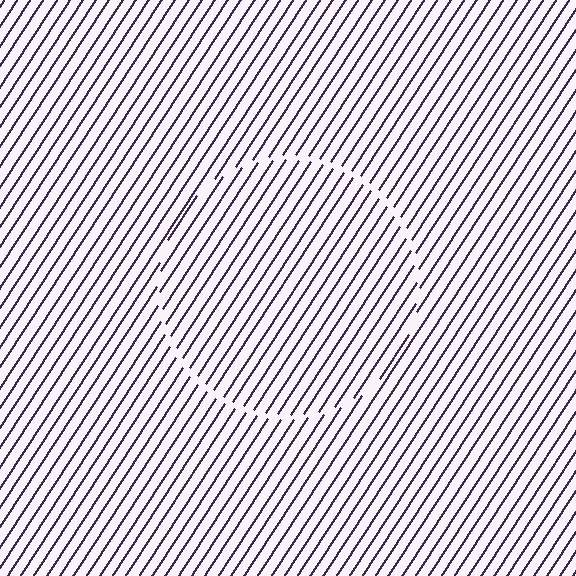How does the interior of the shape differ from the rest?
The interior of the shape contains the same grating, shifted by half a period — the contour is defined by the phase discontinuity where line-ends from the inner and outer gratings abut.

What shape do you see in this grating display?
An illusory circle. The interior of the shape contains the same grating, shifted by half a period — the contour is defined by the phase discontinuity where line-ends from the inner and outer gratings abut.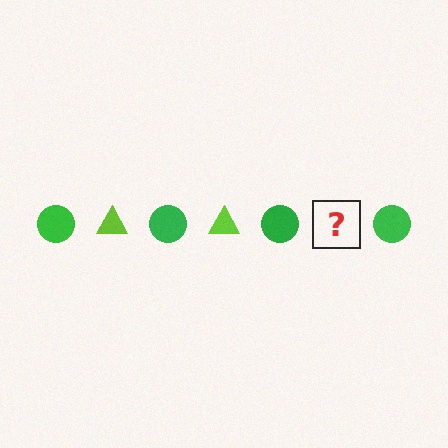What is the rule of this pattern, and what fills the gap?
The rule is that the pattern alternates between green circle and lime triangle. The gap should be filled with a lime triangle.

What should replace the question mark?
The question mark should be replaced with a lime triangle.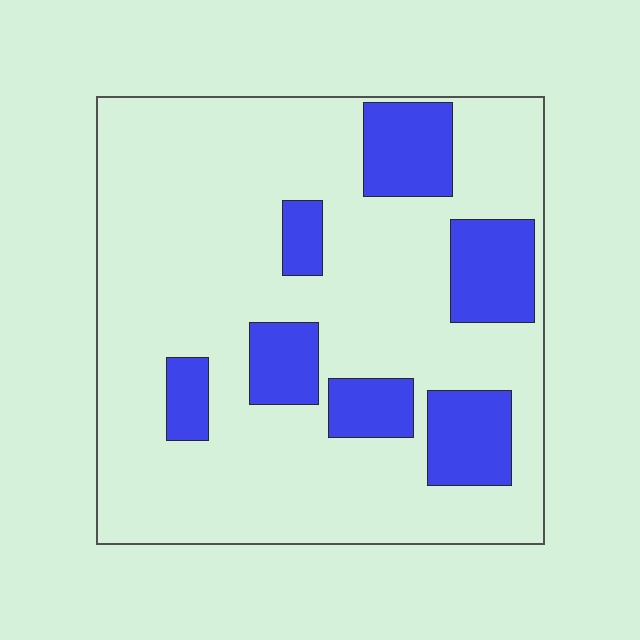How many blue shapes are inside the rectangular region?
7.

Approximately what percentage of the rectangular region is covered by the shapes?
Approximately 20%.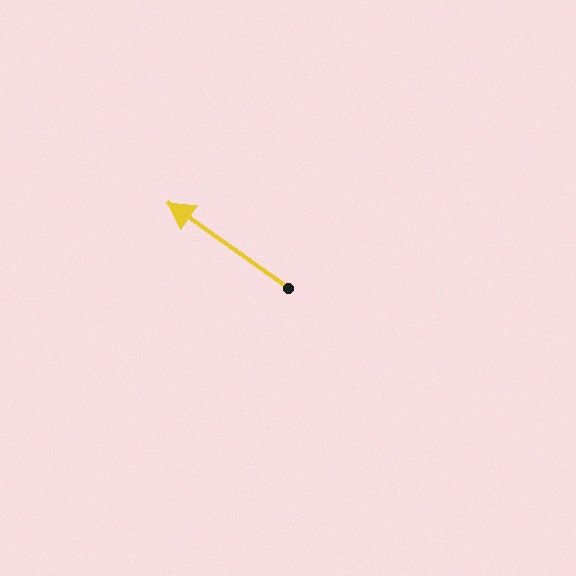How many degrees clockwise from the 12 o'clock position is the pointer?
Approximately 305 degrees.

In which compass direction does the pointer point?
Northwest.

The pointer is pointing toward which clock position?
Roughly 10 o'clock.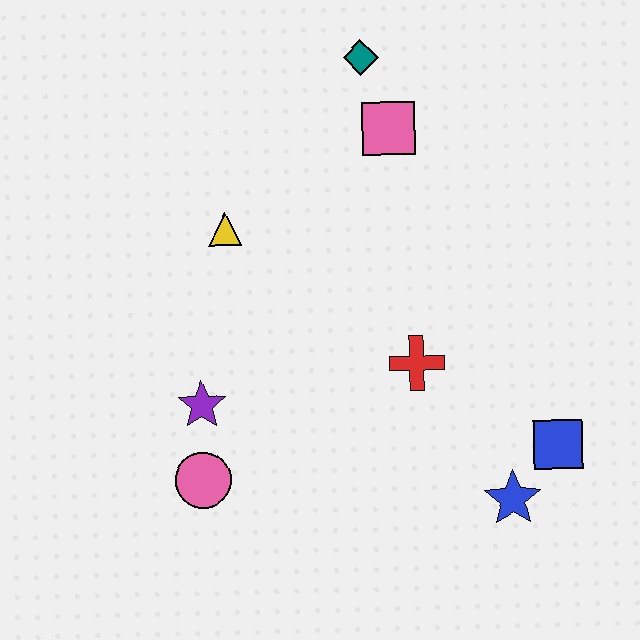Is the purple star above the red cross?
No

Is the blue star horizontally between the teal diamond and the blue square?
Yes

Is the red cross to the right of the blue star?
No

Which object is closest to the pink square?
The teal diamond is closest to the pink square.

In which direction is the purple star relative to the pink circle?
The purple star is above the pink circle.